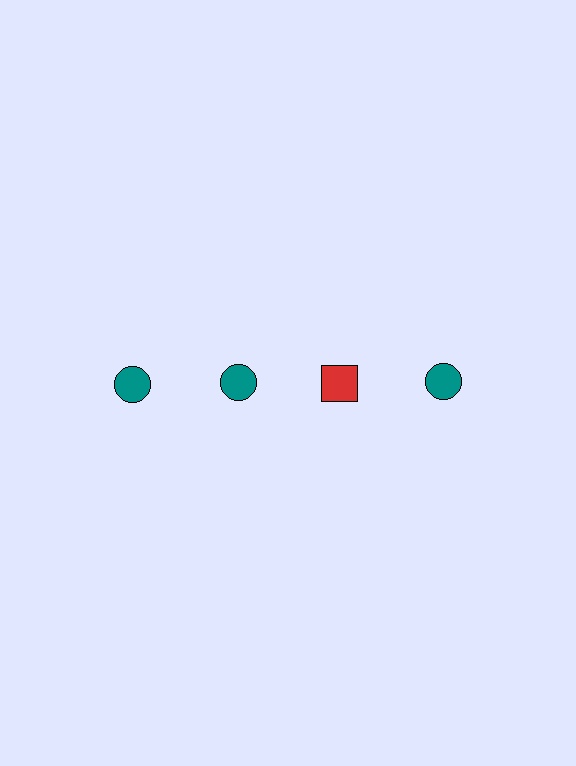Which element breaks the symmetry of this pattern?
The red square in the top row, center column breaks the symmetry. All other shapes are teal circles.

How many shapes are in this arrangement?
There are 4 shapes arranged in a grid pattern.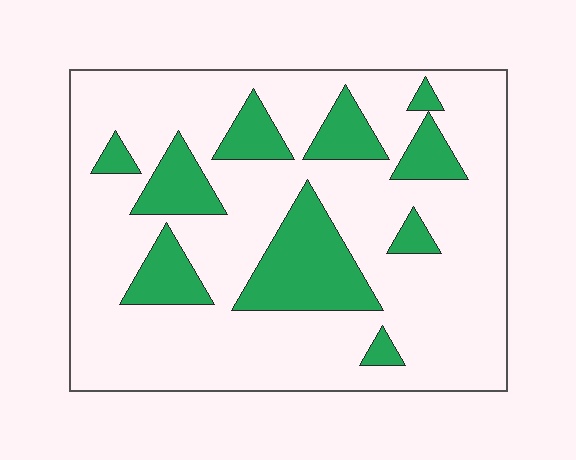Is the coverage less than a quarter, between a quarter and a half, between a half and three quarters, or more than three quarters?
Less than a quarter.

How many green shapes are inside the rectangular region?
10.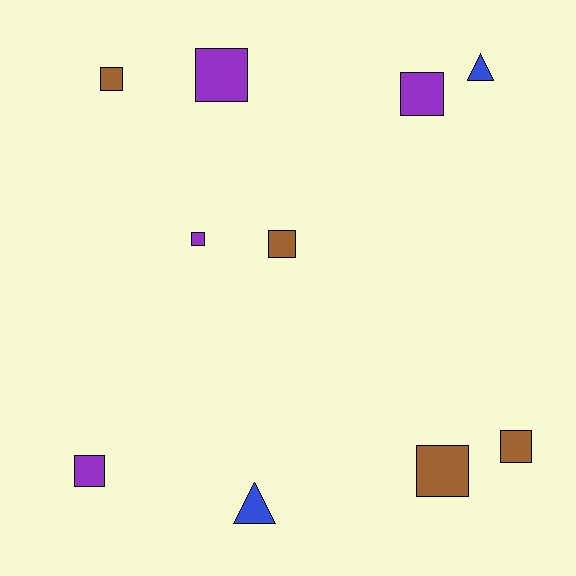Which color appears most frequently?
Purple, with 4 objects.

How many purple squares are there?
There are 4 purple squares.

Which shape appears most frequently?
Square, with 8 objects.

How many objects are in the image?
There are 10 objects.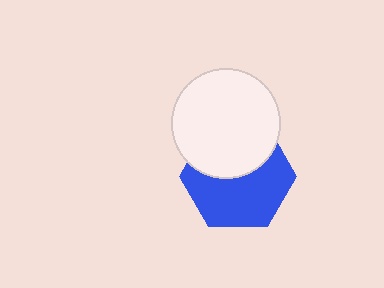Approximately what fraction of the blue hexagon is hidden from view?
Roughly 41% of the blue hexagon is hidden behind the white circle.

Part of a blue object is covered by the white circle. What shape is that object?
It is a hexagon.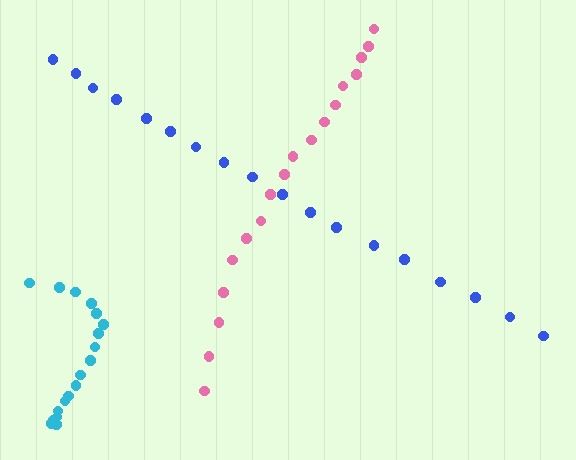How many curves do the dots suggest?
There are 3 distinct paths.